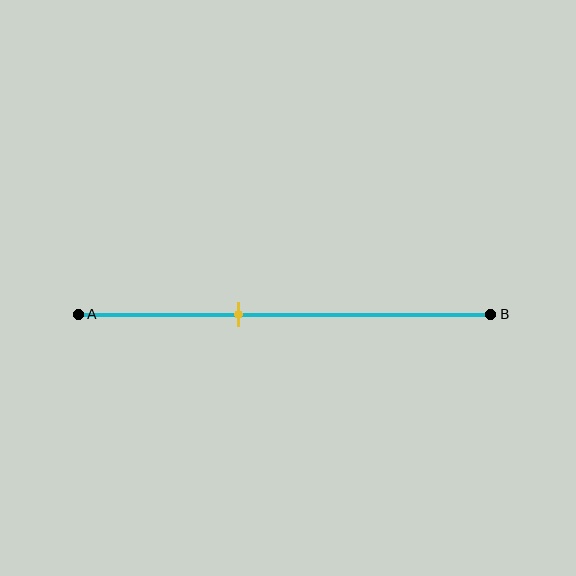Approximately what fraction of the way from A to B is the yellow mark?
The yellow mark is approximately 40% of the way from A to B.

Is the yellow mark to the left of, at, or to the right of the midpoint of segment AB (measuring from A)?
The yellow mark is to the left of the midpoint of segment AB.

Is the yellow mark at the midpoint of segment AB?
No, the mark is at about 40% from A, not at the 50% midpoint.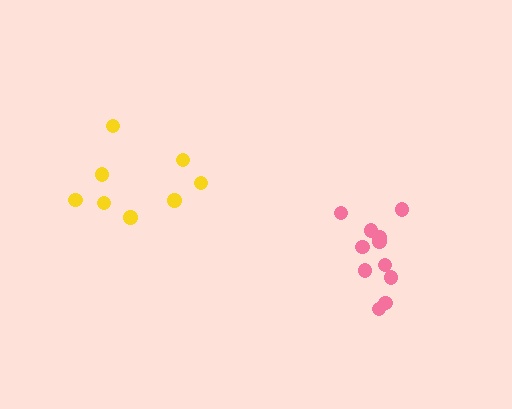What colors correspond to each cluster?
The clusters are colored: pink, yellow.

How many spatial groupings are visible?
There are 2 spatial groupings.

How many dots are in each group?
Group 1: 11 dots, Group 2: 8 dots (19 total).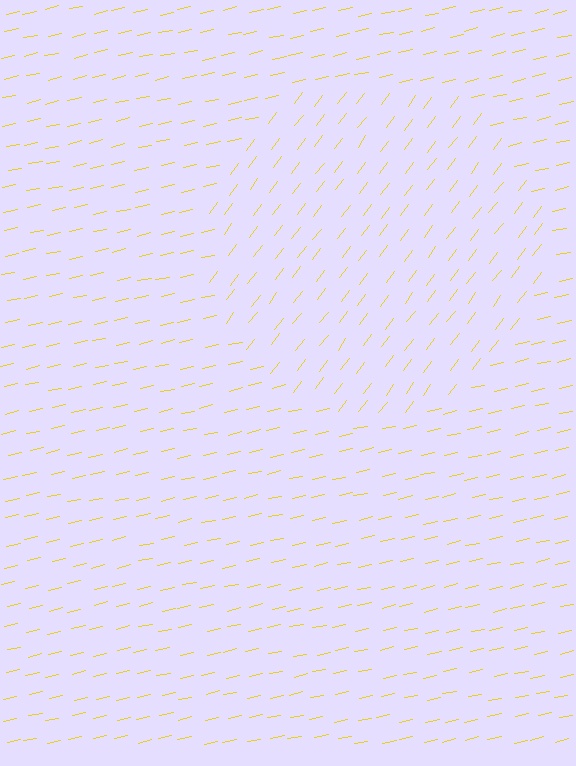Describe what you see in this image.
The image is filled with small yellow line segments. A circle region in the image has lines oriented differently from the surrounding lines, creating a visible texture boundary.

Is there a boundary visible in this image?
Yes, there is a texture boundary formed by a change in line orientation.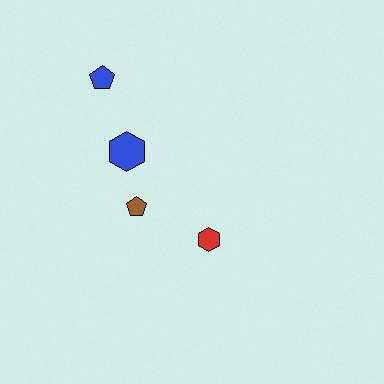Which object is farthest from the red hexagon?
The blue pentagon is farthest from the red hexagon.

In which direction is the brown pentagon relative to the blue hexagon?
The brown pentagon is below the blue hexagon.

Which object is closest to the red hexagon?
The brown pentagon is closest to the red hexagon.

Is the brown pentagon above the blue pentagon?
No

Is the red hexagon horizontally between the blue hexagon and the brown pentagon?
No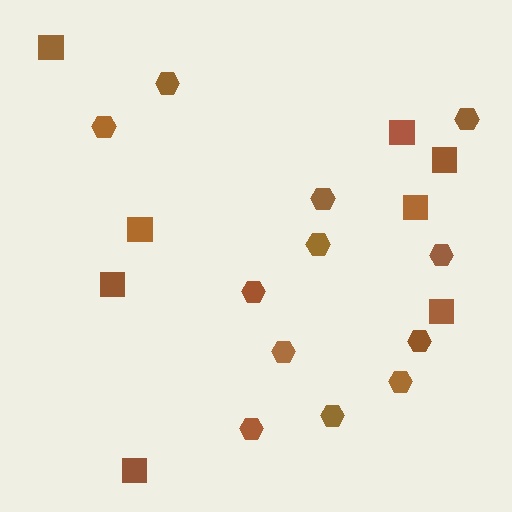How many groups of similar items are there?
There are 2 groups: one group of hexagons (12) and one group of squares (8).